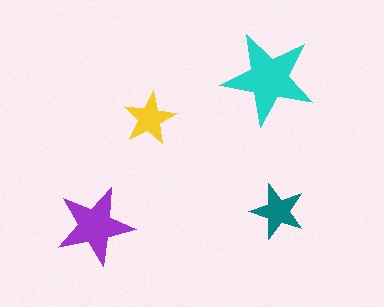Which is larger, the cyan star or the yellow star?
The cyan one.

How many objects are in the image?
There are 4 objects in the image.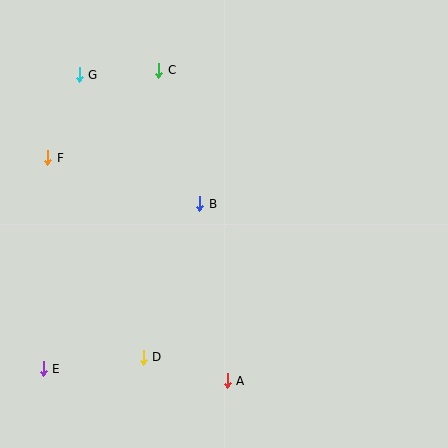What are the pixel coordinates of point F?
Point F is at (48, 158).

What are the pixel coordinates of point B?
Point B is at (200, 204).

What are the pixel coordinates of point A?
Point A is at (227, 381).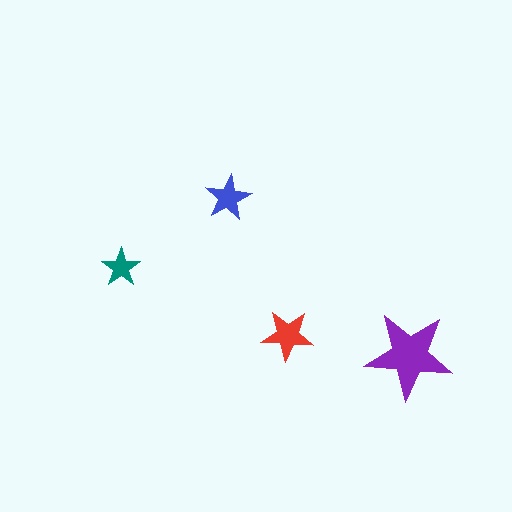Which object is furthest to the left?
The teal star is leftmost.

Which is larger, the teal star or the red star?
The red one.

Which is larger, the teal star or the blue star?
The blue one.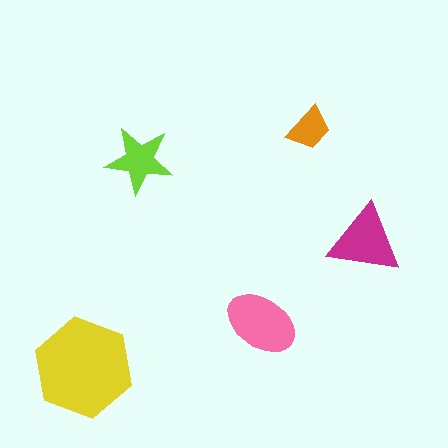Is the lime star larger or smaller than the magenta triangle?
Smaller.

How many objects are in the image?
There are 5 objects in the image.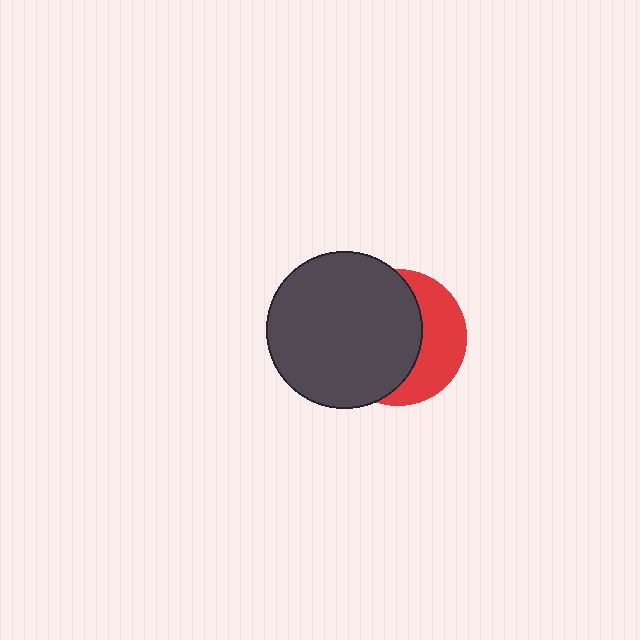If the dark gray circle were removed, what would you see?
You would see the complete red circle.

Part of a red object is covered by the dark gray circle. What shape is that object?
It is a circle.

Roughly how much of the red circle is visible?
A small part of it is visible (roughly 38%).